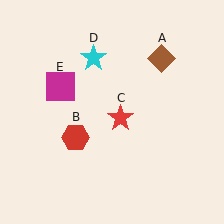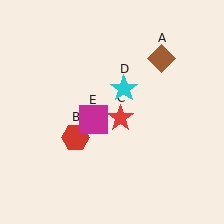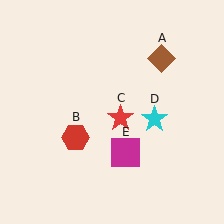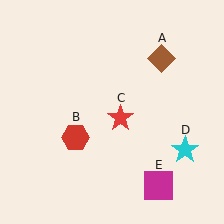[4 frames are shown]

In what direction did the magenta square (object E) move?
The magenta square (object E) moved down and to the right.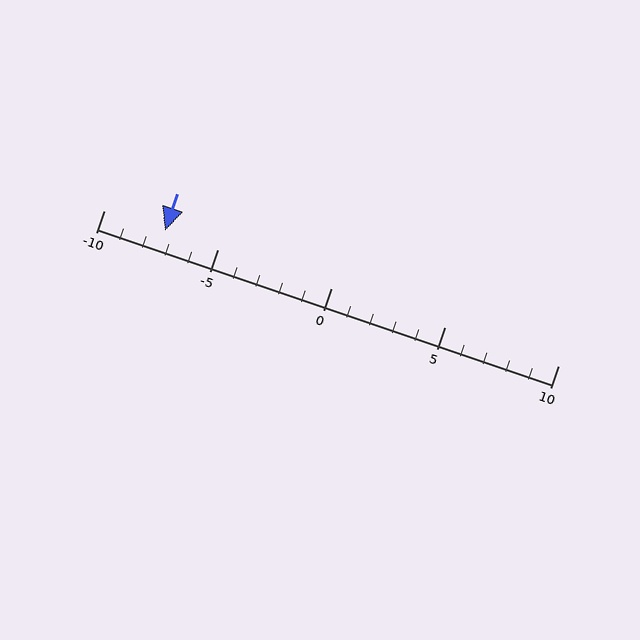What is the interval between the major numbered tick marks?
The major tick marks are spaced 5 units apart.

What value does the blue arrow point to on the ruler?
The blue arrow points to approximately -7.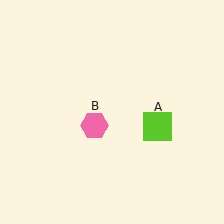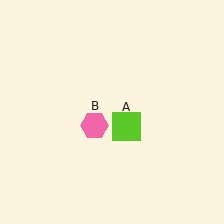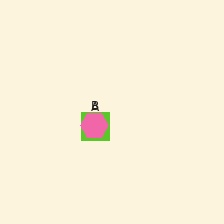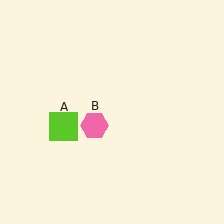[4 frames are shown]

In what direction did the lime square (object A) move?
The lime square (object A) moved left.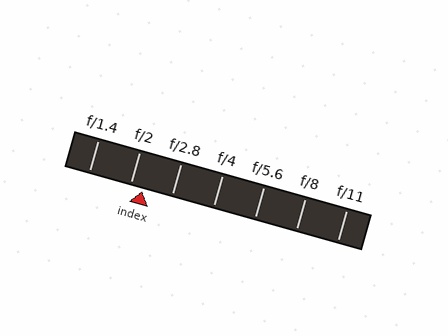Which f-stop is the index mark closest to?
The index mark is closest to f/2.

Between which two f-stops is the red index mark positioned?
The index mark is between f/2 and f/2.8.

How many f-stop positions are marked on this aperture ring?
There are 7 f-stop positions marked.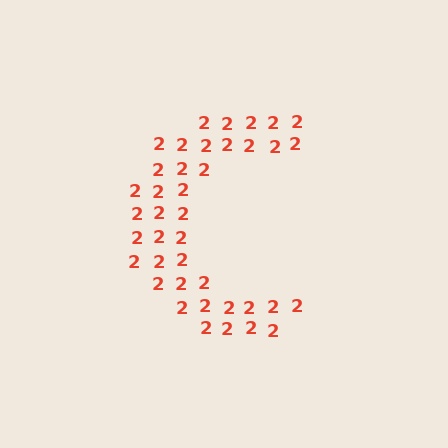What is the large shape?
The large shape is the letter C.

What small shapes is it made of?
It is made of small digit 2's.